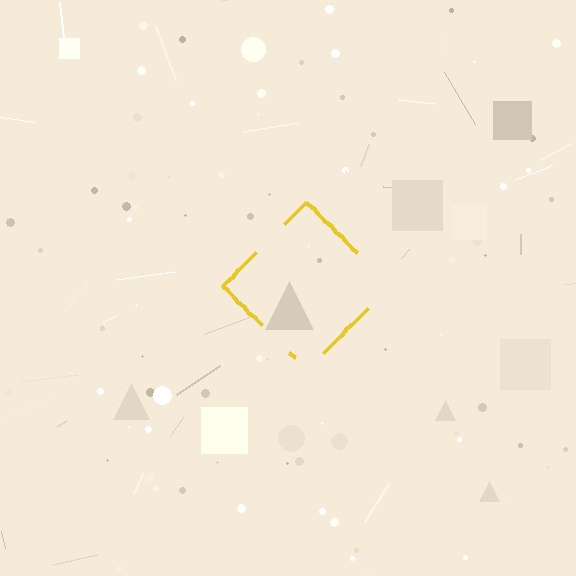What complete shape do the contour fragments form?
The contour fragments form a diamond.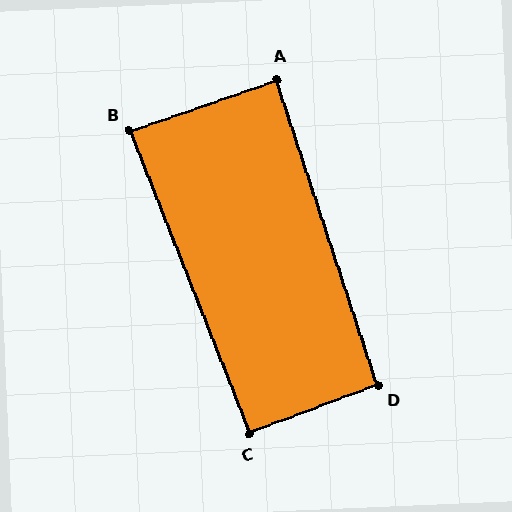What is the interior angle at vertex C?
Approximately 91 degrees (approximately right).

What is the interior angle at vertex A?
Approximately 89 degrees (approximately right).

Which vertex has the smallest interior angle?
B, at approximately 88 degrees.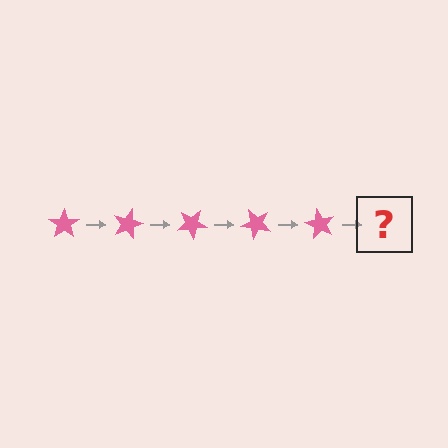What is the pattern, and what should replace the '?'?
The pattern is that the star rotates 15 degrees each step. The '?' should be a pink star rotated 75 degrees.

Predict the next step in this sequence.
The next step is a pink star rotated 75 degrees.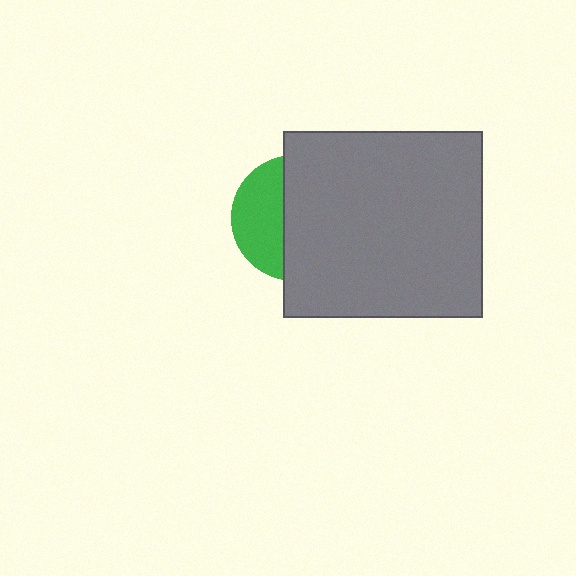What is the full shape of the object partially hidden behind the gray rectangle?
The partially hidden object is a green circle.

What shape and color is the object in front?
The object in front is a gray rectangle.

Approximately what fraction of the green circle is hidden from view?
Roughly 61% of the green circle is hidden behind the gray rectangle.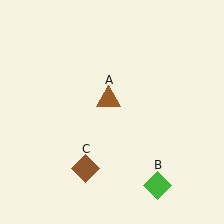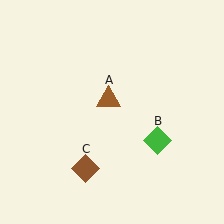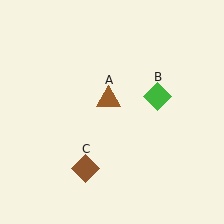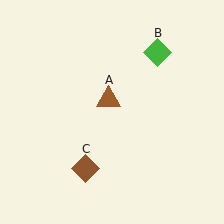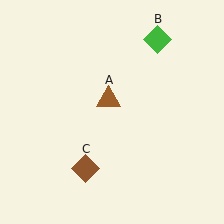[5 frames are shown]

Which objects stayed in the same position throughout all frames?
Brown triangle (object A) and brown diamond (object C) remained stationary.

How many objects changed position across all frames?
1 object changed position: green diamond (object B).